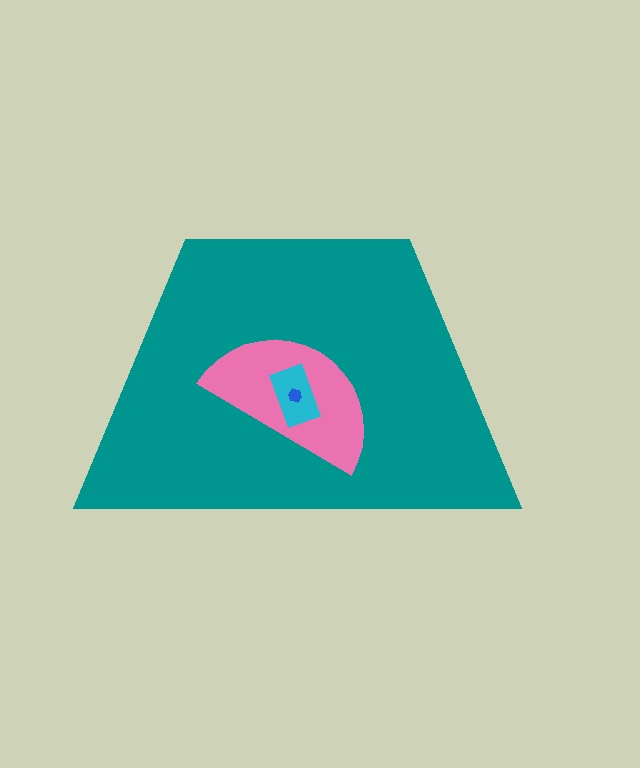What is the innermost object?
The blue hexagon.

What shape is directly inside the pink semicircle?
The cyan rectangle.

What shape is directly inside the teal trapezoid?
The pink semicircle.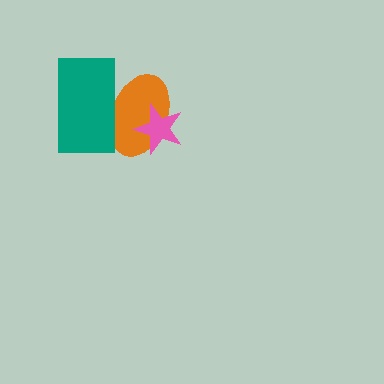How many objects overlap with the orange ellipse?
2 objects overlap with the orange ellipse.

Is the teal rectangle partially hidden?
No, no other shape covers it.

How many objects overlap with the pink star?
1 object overlaps with the pink star.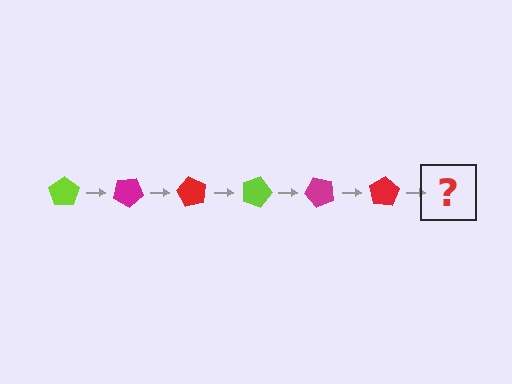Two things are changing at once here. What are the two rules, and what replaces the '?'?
The two rules are that it rotates 30 degrees each step and the color cycles through lime, magenta, and red. The '?' should be a lime pentagon, rotated 180 degrees from the start.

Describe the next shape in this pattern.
It should be a lime pentagon, rotated 180 degrees from the start.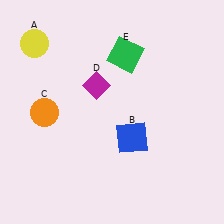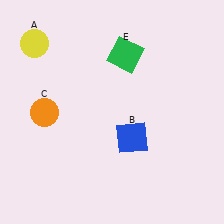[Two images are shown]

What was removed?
The magenta diamond (D) was removed in Image 2.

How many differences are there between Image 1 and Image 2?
There is 1 difference between the two images.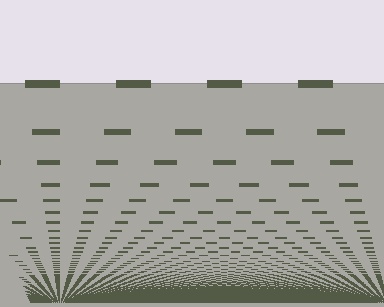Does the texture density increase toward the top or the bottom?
Density increases toward the bottom.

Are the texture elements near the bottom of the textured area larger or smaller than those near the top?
Smaller. The gradient is inverted — elements near the bottom are smaller and denser.